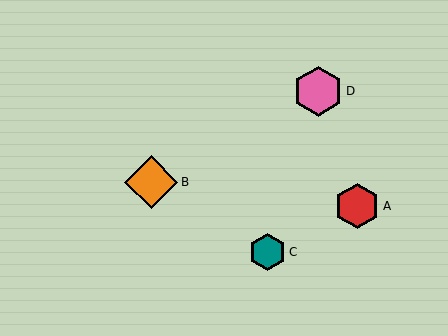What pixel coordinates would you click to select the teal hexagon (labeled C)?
Click at (267, 252) to select the teal hexagon C.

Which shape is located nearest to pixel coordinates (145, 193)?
The orange diamond (labeled B) at (151, 182) is nearest to that location.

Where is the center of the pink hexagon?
The center of the pink hexagon is at (318, 91).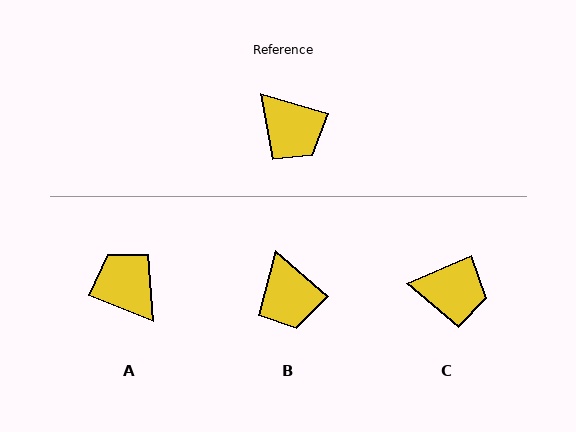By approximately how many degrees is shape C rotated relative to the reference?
Approximately 40 degrees counter-clockwise.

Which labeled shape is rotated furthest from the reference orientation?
A, about 175 degrees away.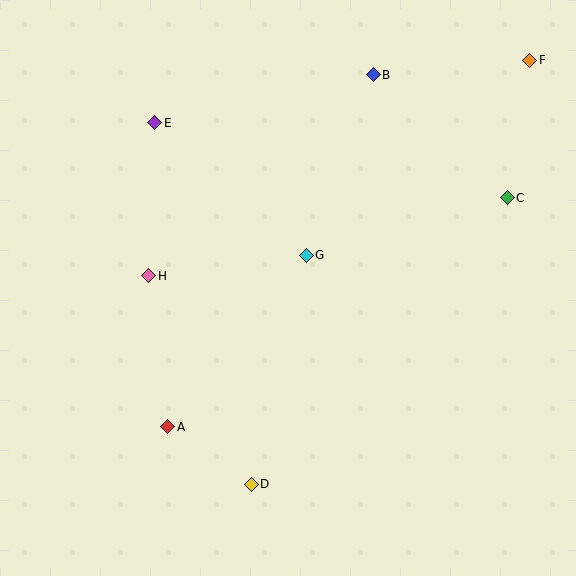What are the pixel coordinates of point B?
Point B is at (373, 75).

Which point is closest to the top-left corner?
Point E is closest to the top-left corner.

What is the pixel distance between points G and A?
The distance between G and A is 220 pixels.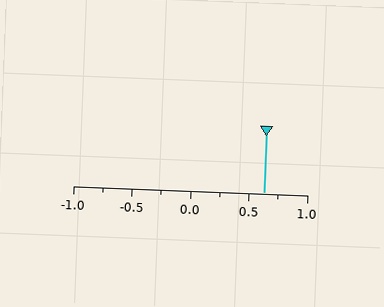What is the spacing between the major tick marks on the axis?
The major ticks are spaced 0.5 apart.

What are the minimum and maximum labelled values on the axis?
The axis runs from -1.0 to 1.0.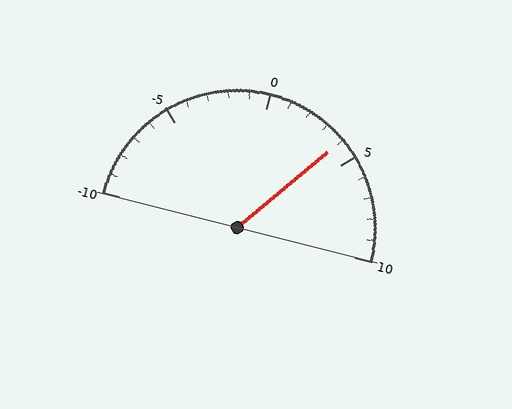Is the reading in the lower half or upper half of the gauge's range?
The reading is in the upper half of the range (-10 to 10).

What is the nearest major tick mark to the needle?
The nearest major tick mark is 5.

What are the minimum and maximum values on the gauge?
The gauge ranges from -10 to 10.